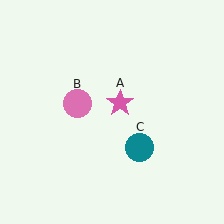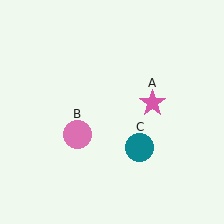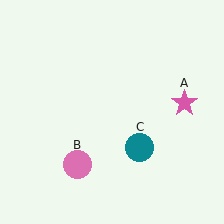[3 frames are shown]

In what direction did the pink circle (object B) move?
The pink circle (object B) moved down.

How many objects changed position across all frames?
2 objects changed position: pink star (object A), pink circle (object B).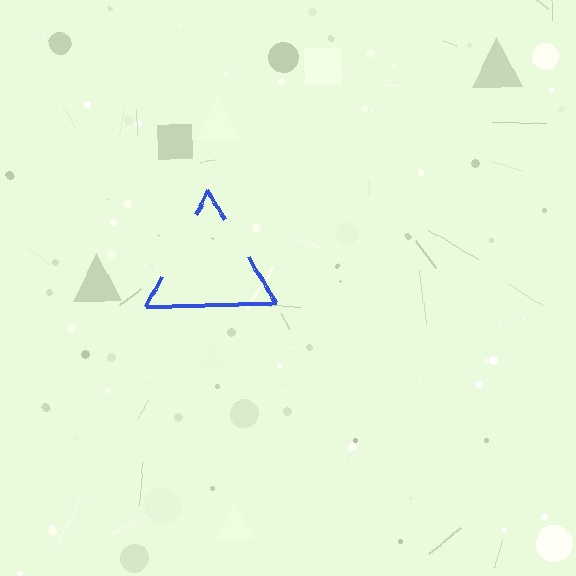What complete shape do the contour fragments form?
The contour fragments form a triangle.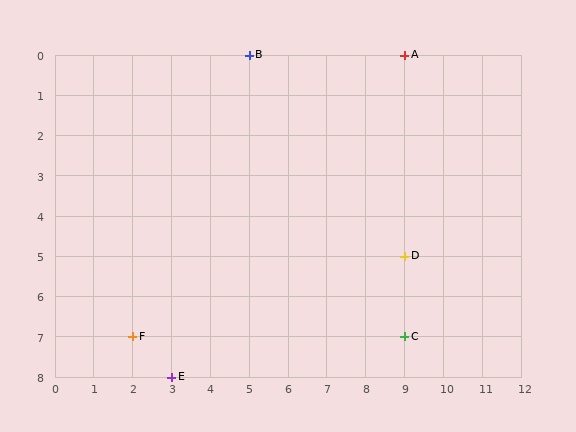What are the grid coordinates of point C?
Point C is at grid coordinates (9, 7).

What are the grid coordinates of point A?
Point A is at grid coordinates (9, 0).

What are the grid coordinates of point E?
Point E is at grid coordinates (3, 8).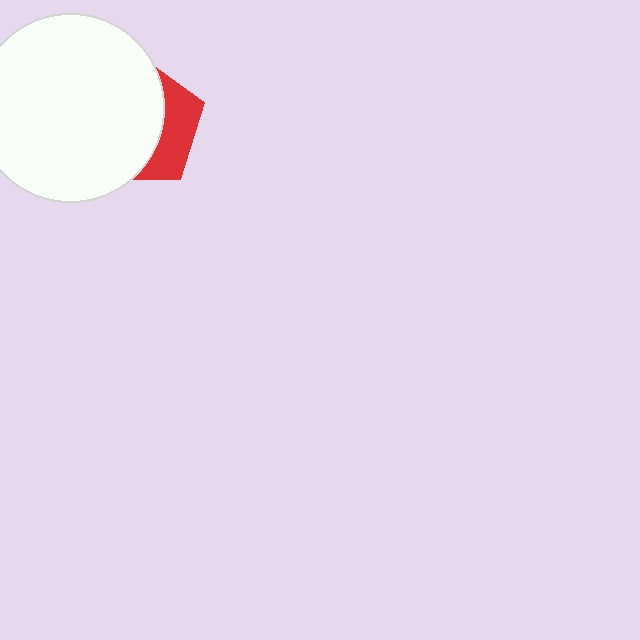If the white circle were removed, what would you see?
You would see the complete red pentagon.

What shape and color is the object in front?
The object in front is a white circle.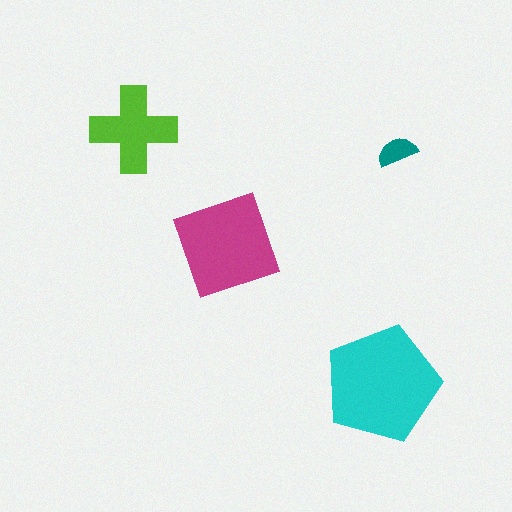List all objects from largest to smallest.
The cyan pentagon, the magenta square, the lime cross, the teal semicircle.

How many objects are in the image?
There are 4 objects in the image.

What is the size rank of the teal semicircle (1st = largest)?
4th.